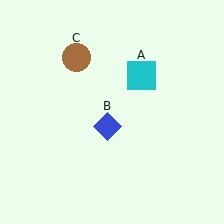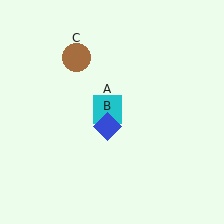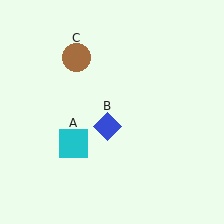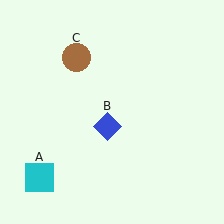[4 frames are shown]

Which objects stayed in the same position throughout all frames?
Blue diamond (object B) and brown circle (object C) remained stationary.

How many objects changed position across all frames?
1 object changed position: cyan square (object A).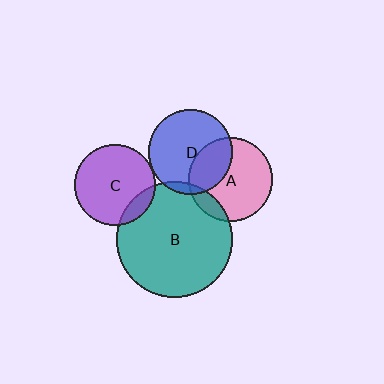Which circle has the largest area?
Circle B (teal).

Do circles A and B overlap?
Yes.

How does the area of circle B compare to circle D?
Approximately 1.9 times.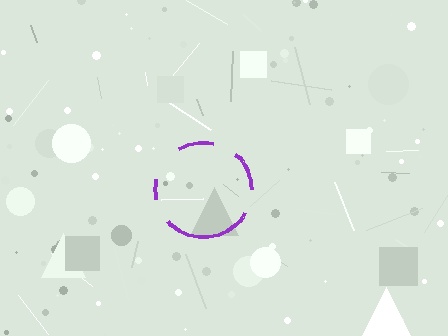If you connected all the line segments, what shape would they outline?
They would outline a circle.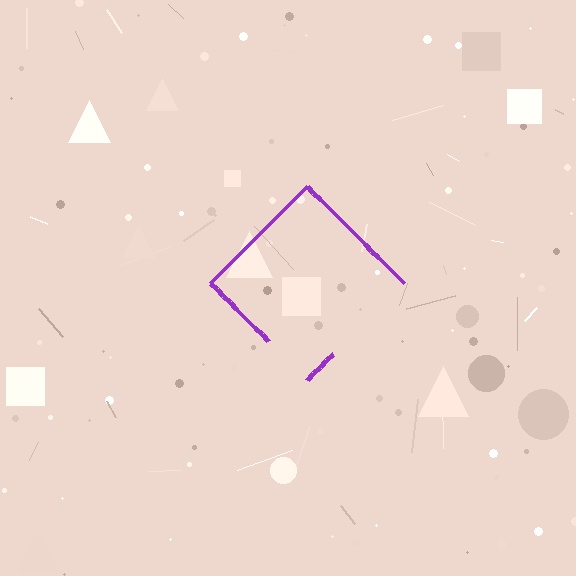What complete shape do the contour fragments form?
The contour fragments form a diamond.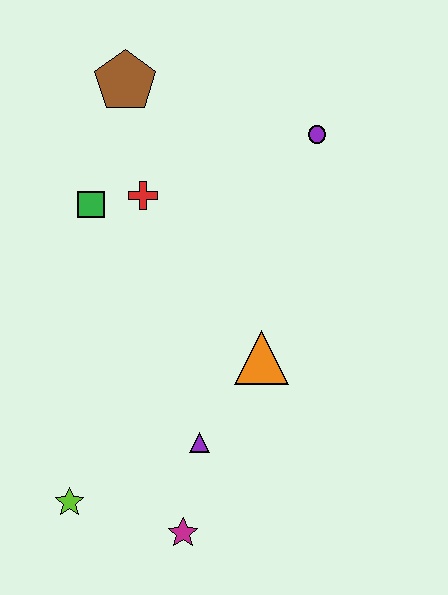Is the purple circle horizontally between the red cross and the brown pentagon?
No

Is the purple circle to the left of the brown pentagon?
No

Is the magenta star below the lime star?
Yes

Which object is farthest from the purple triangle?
The brown pentagon is farthest from the purple triangle.